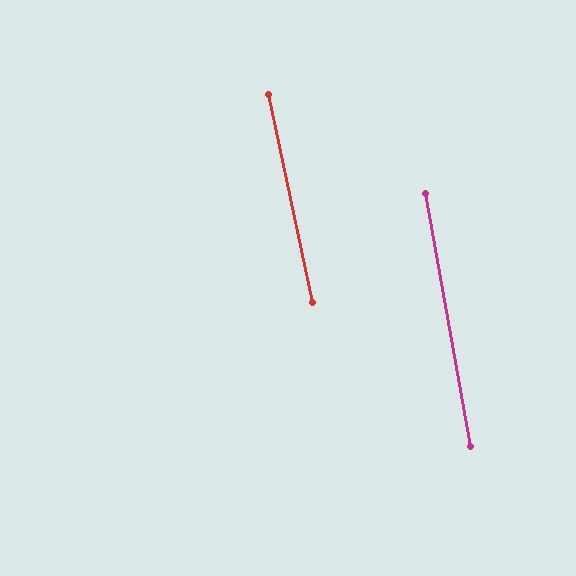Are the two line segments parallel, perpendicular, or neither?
Parallel — their directions differ by only 1.8°.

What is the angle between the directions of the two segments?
Approximately 2 degrees.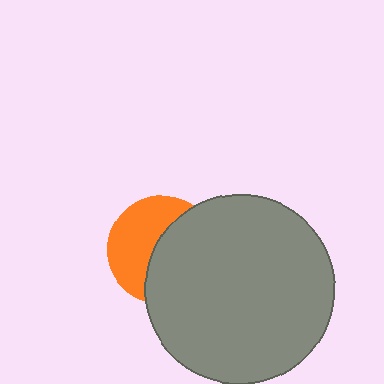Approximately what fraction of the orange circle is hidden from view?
Roughly 53% of the orange circle is hidden behind the gray circle.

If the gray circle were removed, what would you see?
You would see the complete orange circle.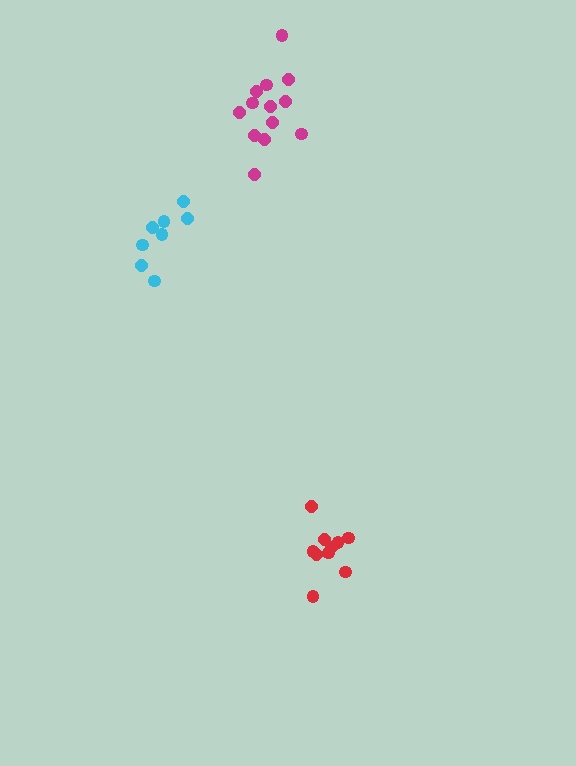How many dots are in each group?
Group 1: 13 dots, Group 2: 8 dots, Group 3: 10 dots (31 total).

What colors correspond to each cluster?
The clusters are colored: magenta, cyan, red.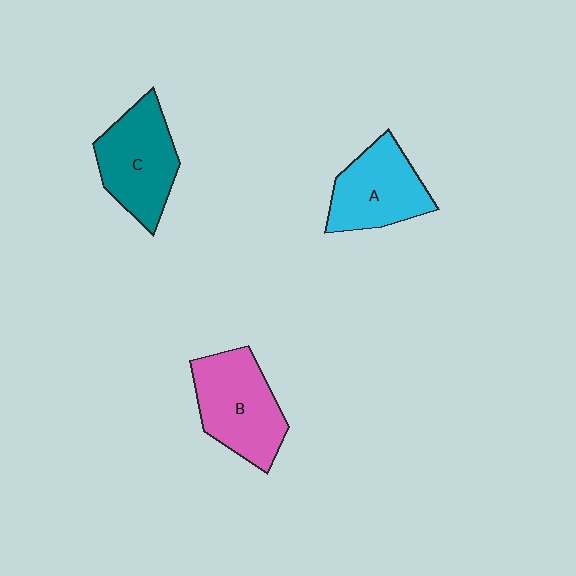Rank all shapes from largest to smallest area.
From largest to smallest: B (pink), C (teal), A (cyan).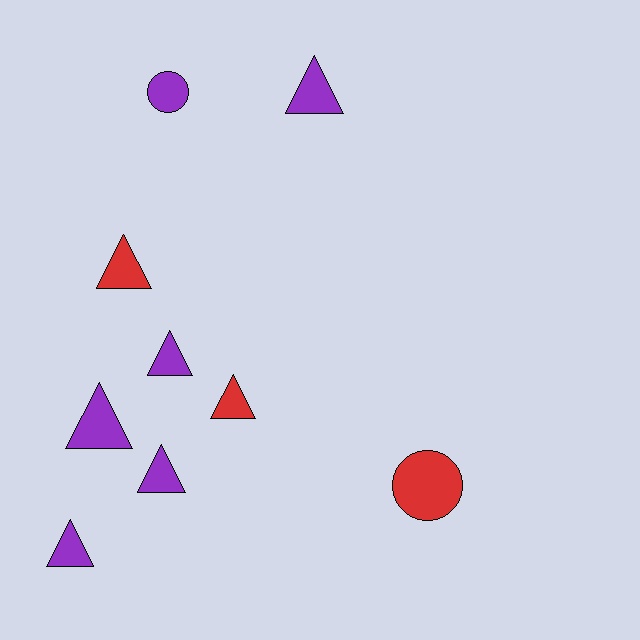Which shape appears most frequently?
Triangle, with 7 objects.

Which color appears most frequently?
Purple, with 6 objects.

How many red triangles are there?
There are 2 red triangles.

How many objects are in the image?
There are 9 objects.